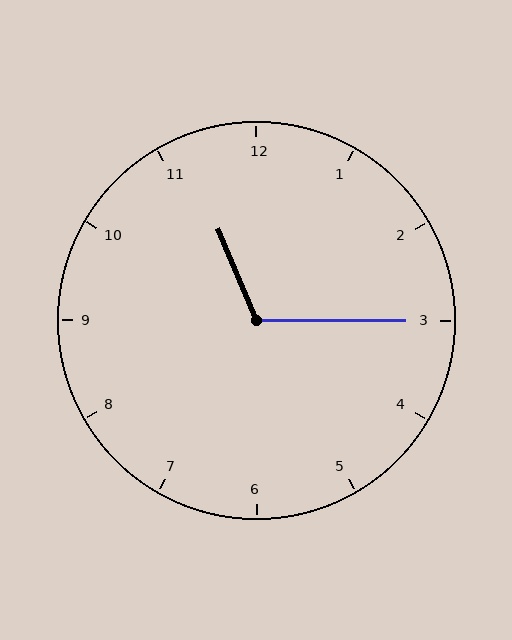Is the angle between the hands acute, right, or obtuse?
It is obtuse.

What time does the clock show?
11:15.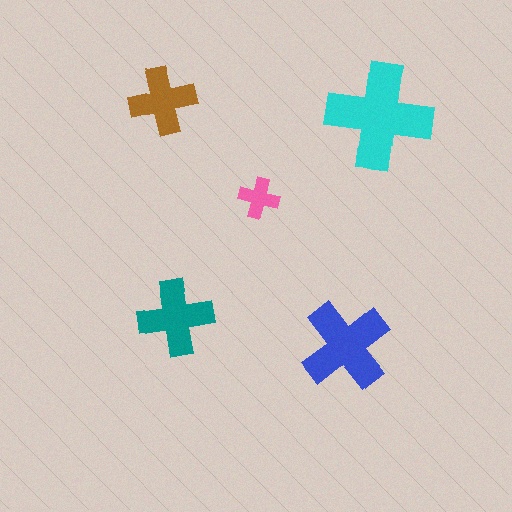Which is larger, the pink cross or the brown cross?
The brown one.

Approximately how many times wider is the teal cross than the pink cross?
About 2 times wider.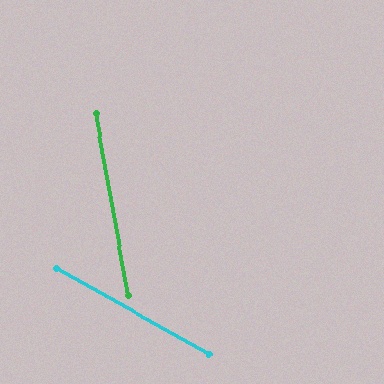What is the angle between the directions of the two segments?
Approximately 51 degrees.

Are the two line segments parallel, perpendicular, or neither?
Neither parallel nor perpendicular — they differ by about 51°.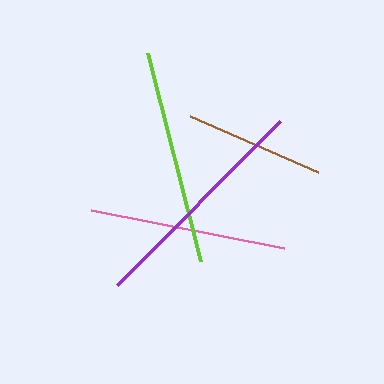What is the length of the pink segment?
The pink segment is approximately 197 pixels long.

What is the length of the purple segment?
The purple segment is approximately 231 pixels long.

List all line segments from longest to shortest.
From longest to shortest: purple, lime, pink, brown.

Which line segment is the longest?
The purple line is the longest at approximately 231 pixels.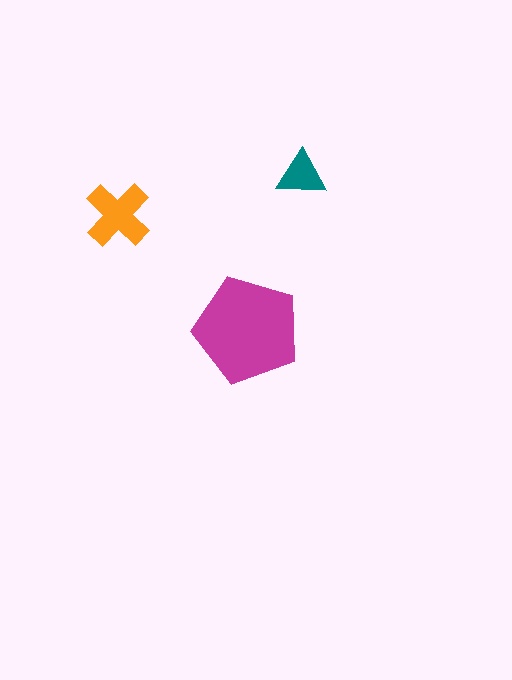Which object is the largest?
The magenta pentagon.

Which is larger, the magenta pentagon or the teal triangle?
The magenta pentagon.